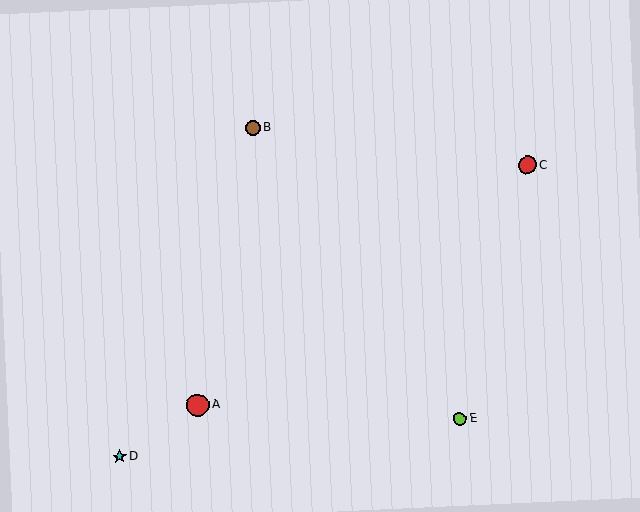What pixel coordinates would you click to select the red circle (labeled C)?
Click at (528, 165) to select the red circle C.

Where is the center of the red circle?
The center of the red circle is at (528, 165).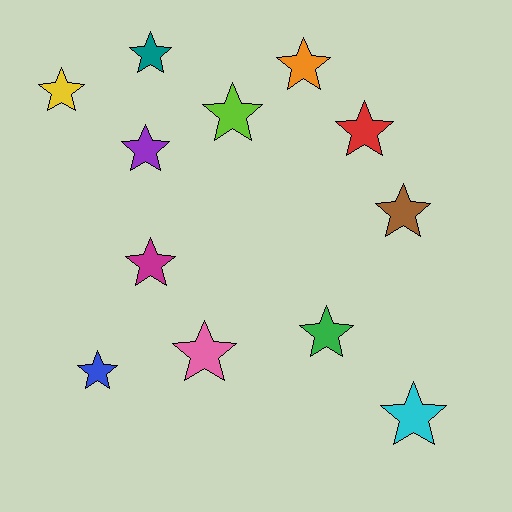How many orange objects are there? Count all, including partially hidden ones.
There is 1 orange object.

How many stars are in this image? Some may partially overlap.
There are 12 stars.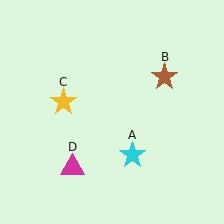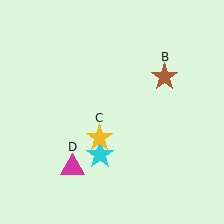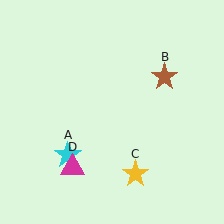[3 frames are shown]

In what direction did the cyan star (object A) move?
The cyan star (object A) moved left.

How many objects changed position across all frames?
2 objects changed position: cyan star (object A), yellow star (object C).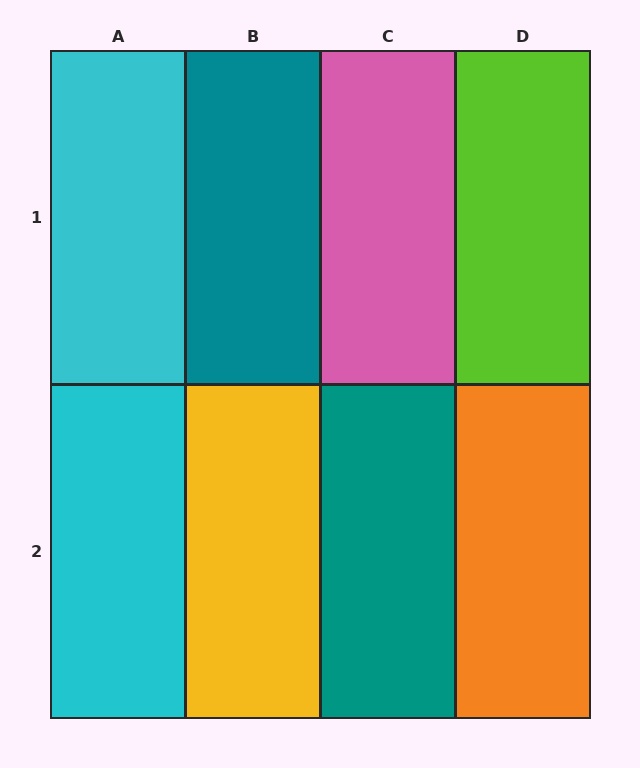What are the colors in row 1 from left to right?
Cyan, teal, pink, lime.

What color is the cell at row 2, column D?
Orange.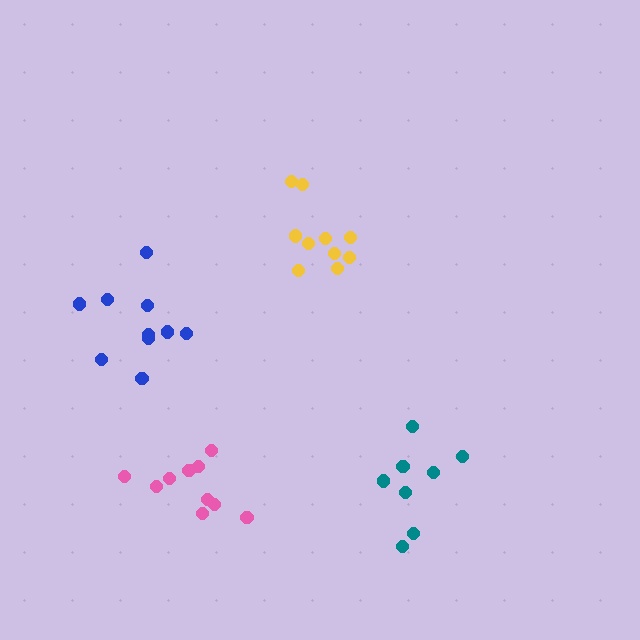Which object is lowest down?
The teal cluster is bottommost.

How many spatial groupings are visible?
There are 4 spatial groupings.